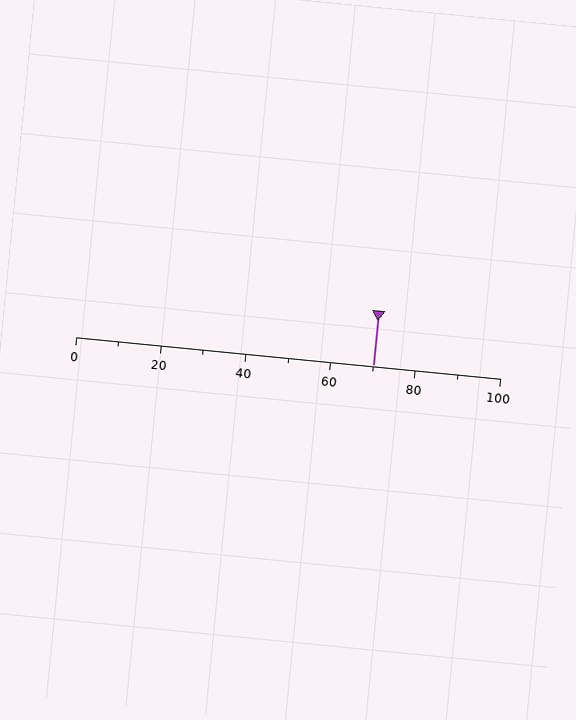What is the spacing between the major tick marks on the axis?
The major ticks are spaced 20 apart.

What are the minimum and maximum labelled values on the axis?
The axis runs from 0 to 100.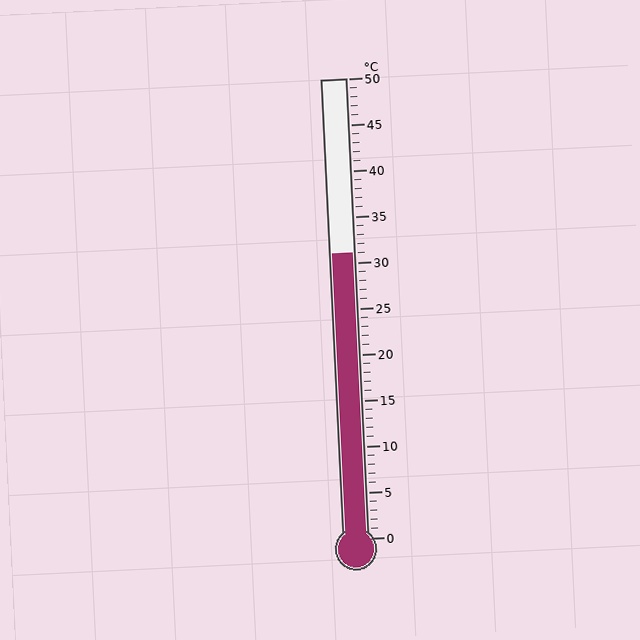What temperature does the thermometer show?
The thermometer shows approximately 31°C.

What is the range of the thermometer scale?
The thermometer scale ranges from 0°C to 50°C.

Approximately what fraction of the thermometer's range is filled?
The thermometer is filled to approximately 60% of its range.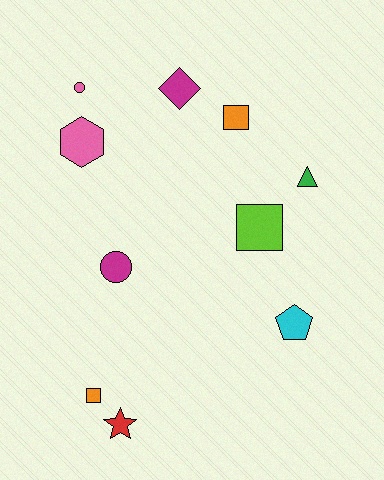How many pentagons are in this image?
There is 1 pentagon.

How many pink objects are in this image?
There are 2 pink objects.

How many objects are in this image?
There are 10 objects.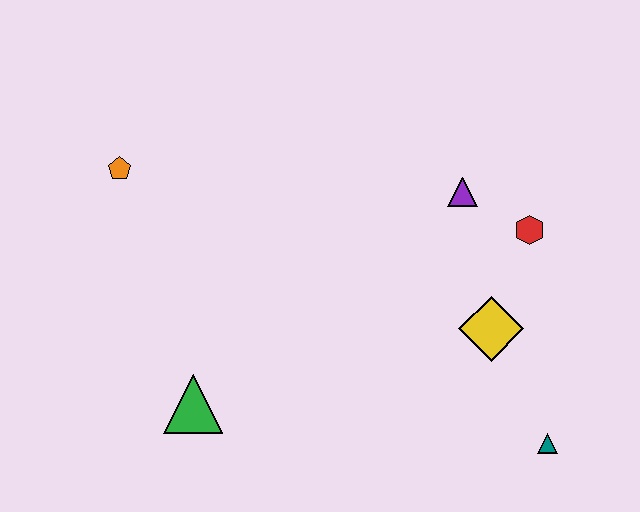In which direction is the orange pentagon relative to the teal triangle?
The orange pentagon is to the left of the teal triangle.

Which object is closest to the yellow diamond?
The red hexagon is closest to the yellow diamond.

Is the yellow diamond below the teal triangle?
No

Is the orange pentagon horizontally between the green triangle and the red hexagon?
No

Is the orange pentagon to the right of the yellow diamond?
No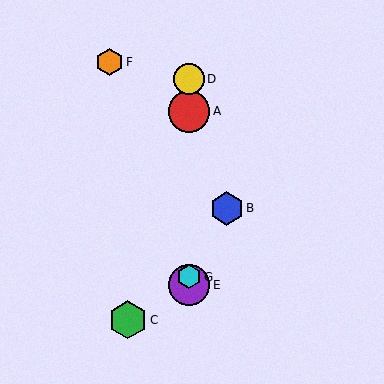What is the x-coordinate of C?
Object C is at x≈128.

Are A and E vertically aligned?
Yes, both are at x≈189.